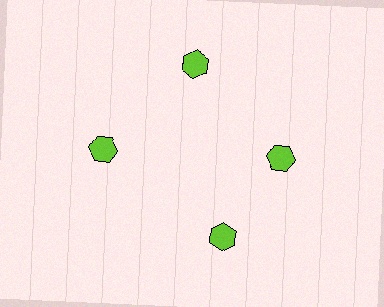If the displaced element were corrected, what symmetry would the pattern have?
It would have 4-fold rotational symmetry — the pattern would map onto itself every 90 degrees.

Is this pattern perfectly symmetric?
No. The 4 lime hexagons are arranged in a ring, but one element near the 6 o'clock position is rotated out of alignment along the ring, breaking the 4-fold rotational symmetry.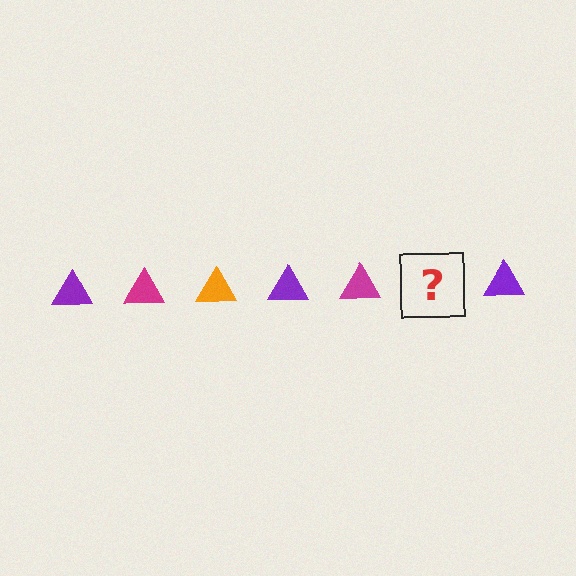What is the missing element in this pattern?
The missing element is an orange triangle.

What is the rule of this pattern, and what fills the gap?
The rule is that the pattern cycles through purple, magenta, orange triangles. The gap should be filled with an orange triangle.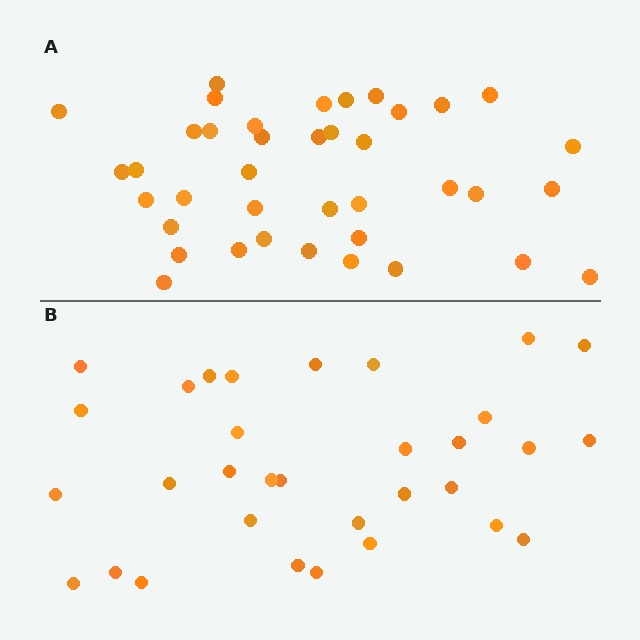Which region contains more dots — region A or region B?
Region A (the top region) has more dots.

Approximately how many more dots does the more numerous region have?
Region A has roughly 8 or so more dots than region B.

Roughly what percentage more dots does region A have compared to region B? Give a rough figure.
About 20% more.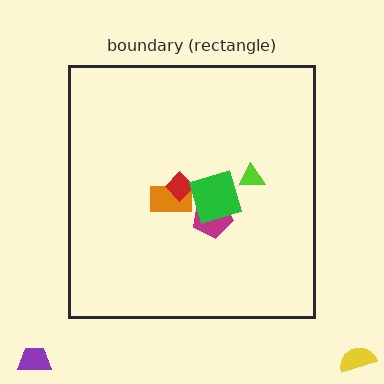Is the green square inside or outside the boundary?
Inside.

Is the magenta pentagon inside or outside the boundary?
Inside.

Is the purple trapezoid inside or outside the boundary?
Outside.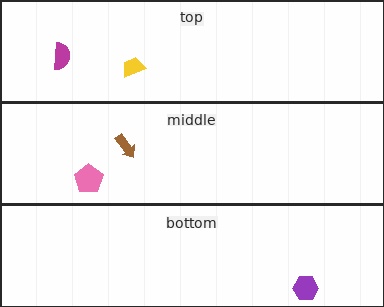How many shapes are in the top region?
2.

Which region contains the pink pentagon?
The middle region.